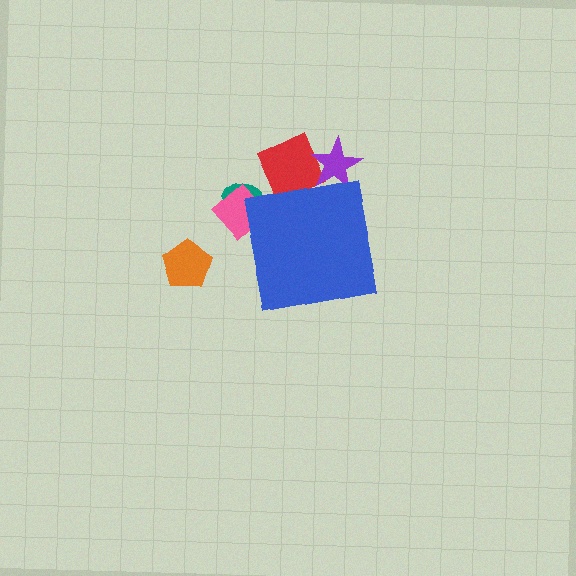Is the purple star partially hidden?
Yes, the purple star is partially hidden behind the blue square.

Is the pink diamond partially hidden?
Yes, the pink diamond is partially hidden behind the blue square.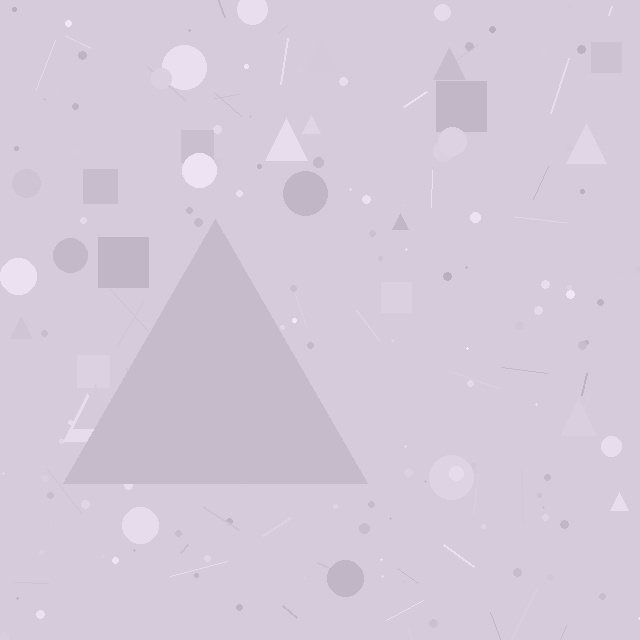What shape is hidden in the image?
A triangle is hidden in the image.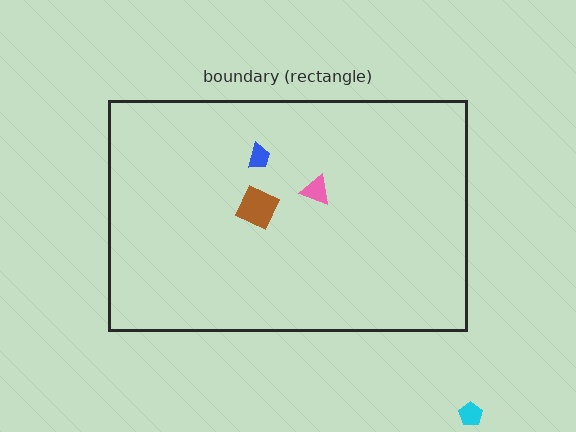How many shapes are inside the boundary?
3 inside, 1 outside.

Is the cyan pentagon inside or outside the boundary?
Outside.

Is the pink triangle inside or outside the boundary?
Inside.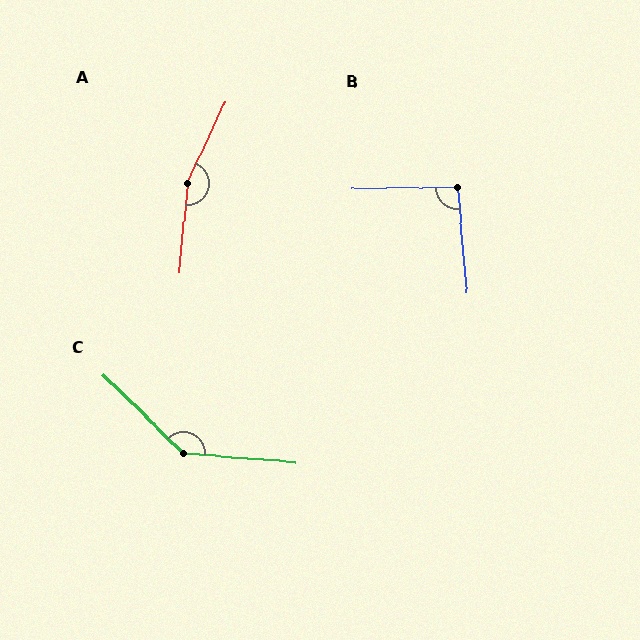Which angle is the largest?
A, at approximately 160 degrees.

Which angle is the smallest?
B, at approximately 94 degrees.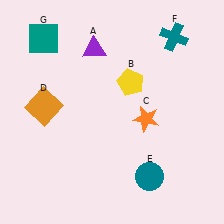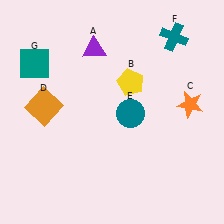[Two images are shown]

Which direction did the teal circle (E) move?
The teal circle (E) moved up.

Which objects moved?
The objects that moved are: the orange star (C), the teal circle (E), the teal square (G).